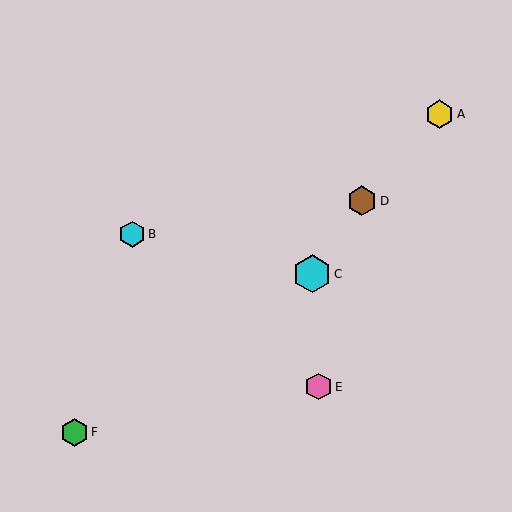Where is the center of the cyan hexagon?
The center of the cyan hexagon is at (132, 234).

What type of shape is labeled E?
Shape E is a pink hexagon.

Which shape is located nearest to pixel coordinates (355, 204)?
The brown hexagon (labeled D) at (362, 201) is nearest to that location.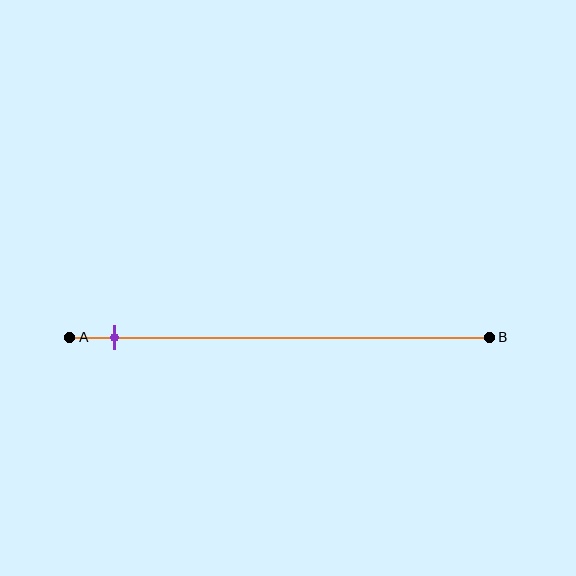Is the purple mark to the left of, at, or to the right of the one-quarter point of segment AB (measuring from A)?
The purple mark is to the left of the one-quarter point of segment AB.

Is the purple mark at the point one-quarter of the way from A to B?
No, the mark is at about 10% from A, not at the 25% one-quarter point.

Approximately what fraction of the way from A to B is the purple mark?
The purple mark is approximately 10% of the way from A to B.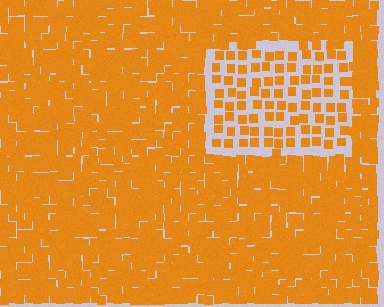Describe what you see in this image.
The image contains small orange elements arranged at two different densities. A rectangle-shaped region is visible where the elements are less densely packed than the surrounding area.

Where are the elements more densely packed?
The elements are more densely packed outside the rectangle boundary.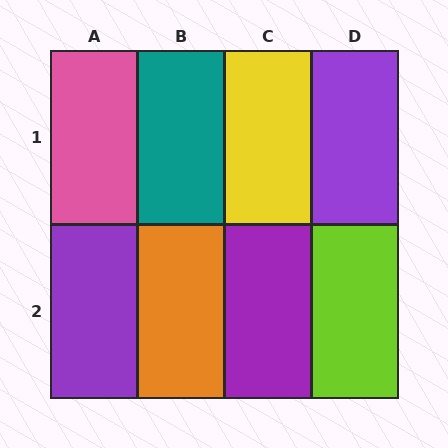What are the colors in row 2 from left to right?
Purple, orange, purple, lime.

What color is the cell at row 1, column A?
Pink.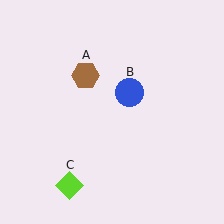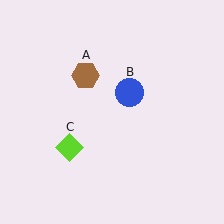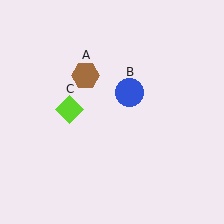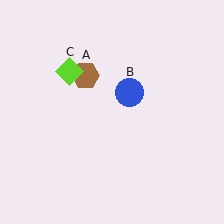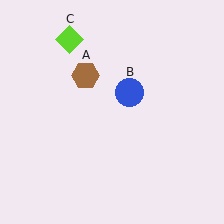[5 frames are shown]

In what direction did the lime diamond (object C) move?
The lime diamond (object C) moved up.